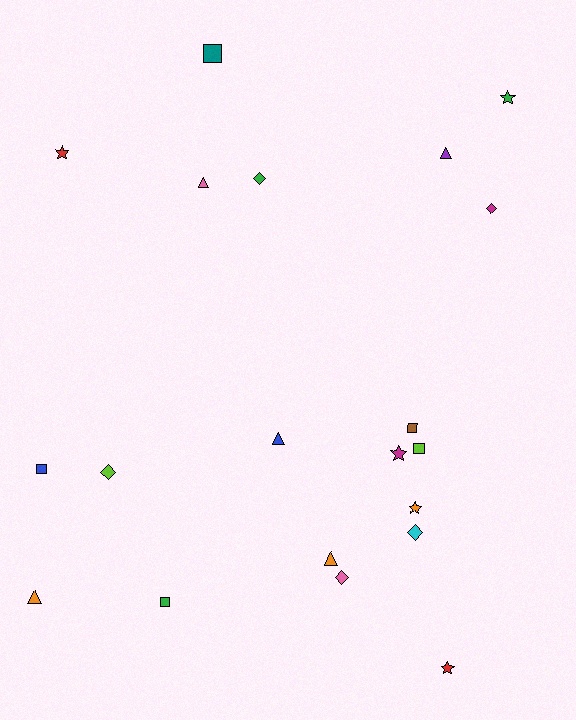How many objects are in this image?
There are 20 objects.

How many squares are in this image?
There are 5 squares.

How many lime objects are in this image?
There are 2 lime objects.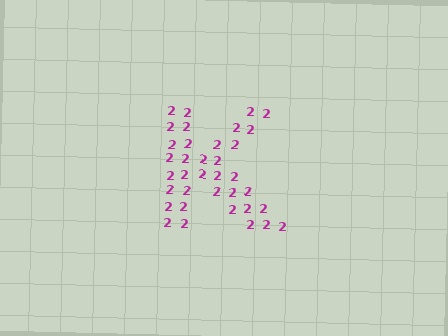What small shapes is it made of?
It is made of small digit 2's.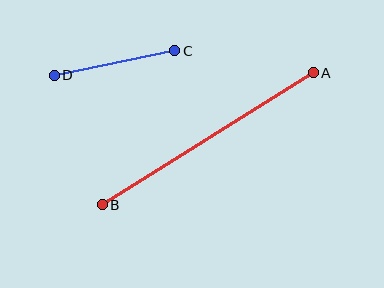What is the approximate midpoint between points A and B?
The midpoint is at approximately (208, 139) pixels.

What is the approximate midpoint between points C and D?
The midpoint is at approximately (115, 63) pixels.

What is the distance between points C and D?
The distance is approximately 123 pixels.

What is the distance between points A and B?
The distance is approximately 249 pixels.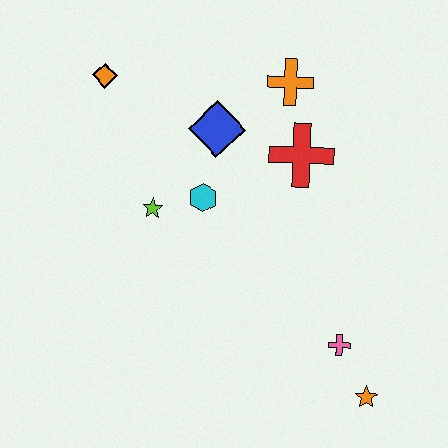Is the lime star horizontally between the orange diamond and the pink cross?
Yes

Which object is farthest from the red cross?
The orange star is farthest from the red cross.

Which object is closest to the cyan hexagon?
The lime star is closest to the cyan hexagon.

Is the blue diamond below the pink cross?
No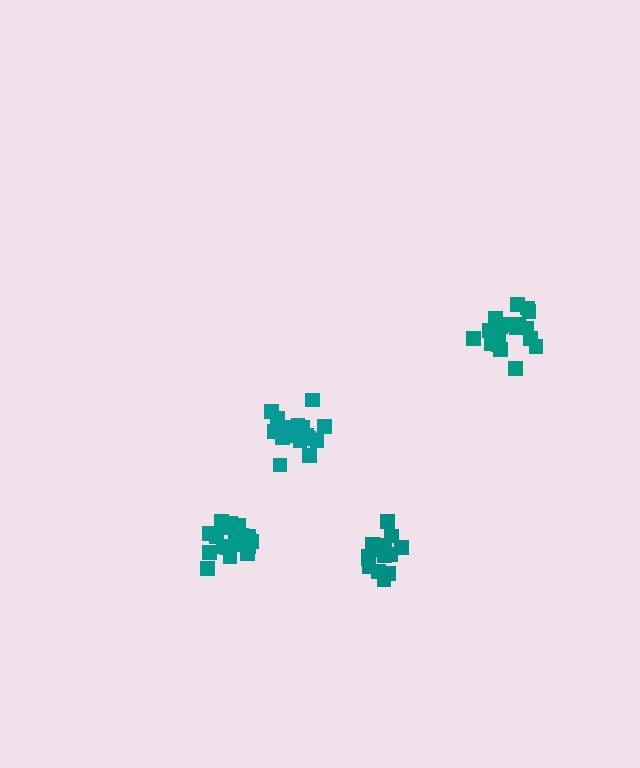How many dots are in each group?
Group 1: 20 dots, Group 2: 16 dots, Group 3: 19 dots, Group 4: 18 dots (73 total).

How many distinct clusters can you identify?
There are 4 distinct clusters.